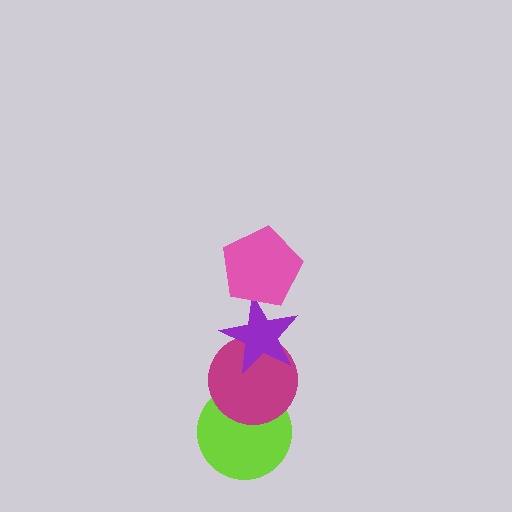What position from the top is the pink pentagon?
The pink pentagon is 1st from the top.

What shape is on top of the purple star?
The pink pentagon is on top of the purple star.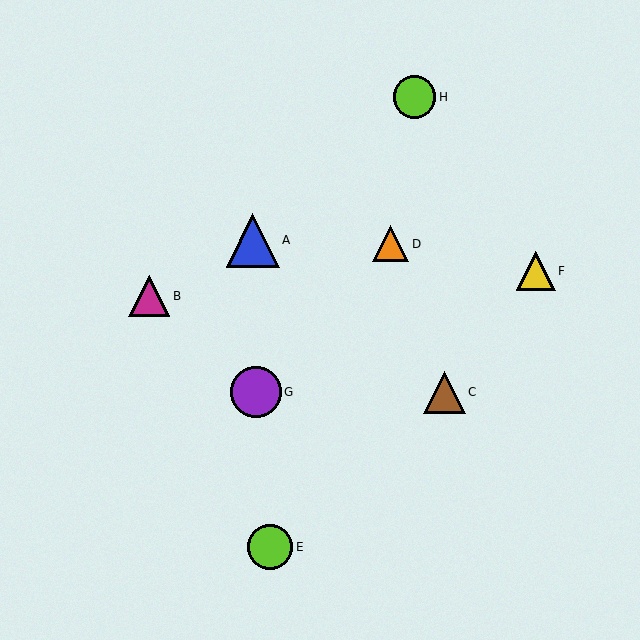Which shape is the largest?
The blue triangle (labeled A) is the largest.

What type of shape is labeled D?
Shape D is an orange triangle.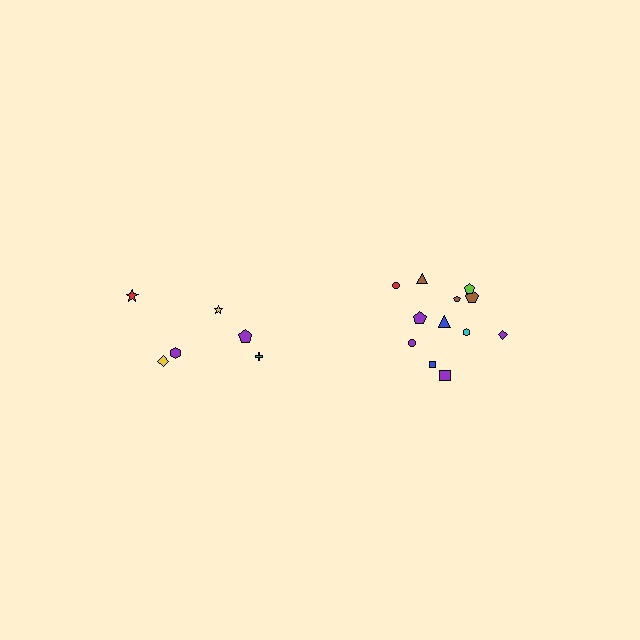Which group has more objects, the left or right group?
The right group.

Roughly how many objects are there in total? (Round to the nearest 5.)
Roughly 20 objects in total.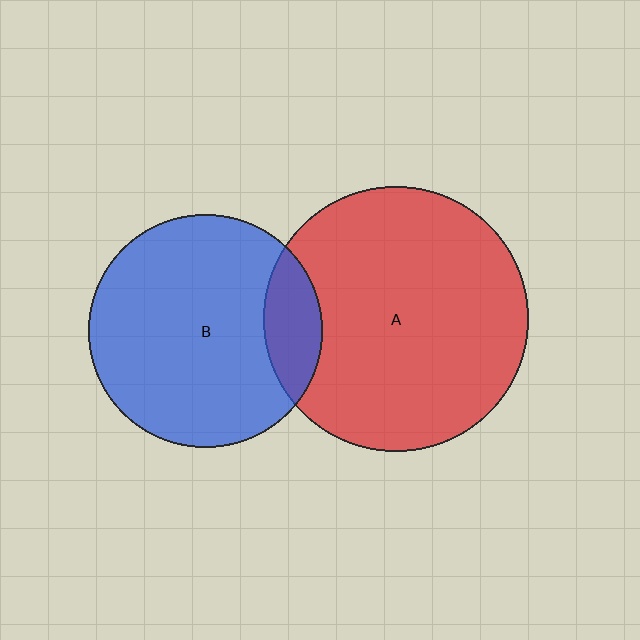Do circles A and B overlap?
Yes.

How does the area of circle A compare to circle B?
Approximately 1.3 times.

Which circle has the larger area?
Circle A (red).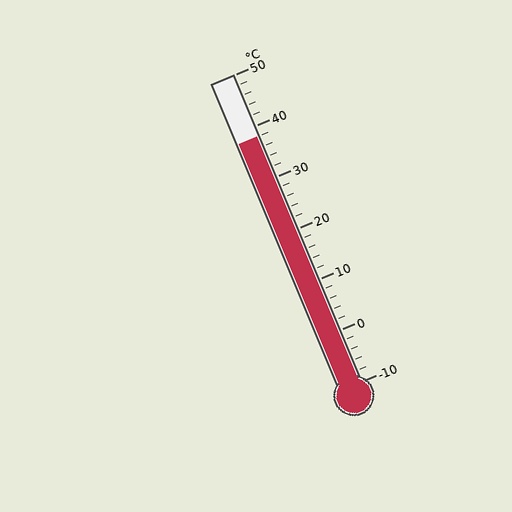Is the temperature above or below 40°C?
The temperature is below 40°C.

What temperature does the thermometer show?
The thermometer shows approximately 38°C.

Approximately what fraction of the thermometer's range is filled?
The thermometer is filled to approximately 80% of its range.